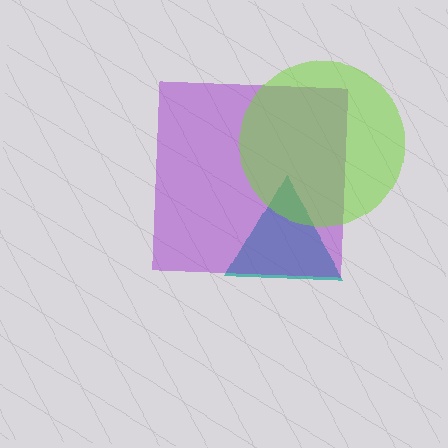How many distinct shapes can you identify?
There are 3 distinct shapes: a teal triangle, a purple square, a lime circle.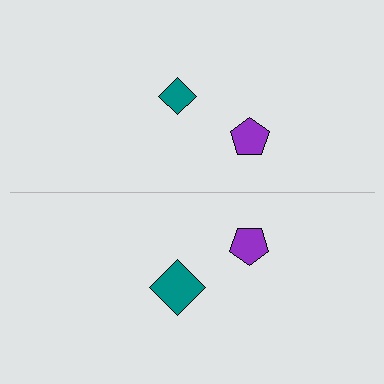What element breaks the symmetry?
The teal diamond on the bottom side has a different size than its mirror counterpart.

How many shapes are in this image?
There are 4 shapes in this image.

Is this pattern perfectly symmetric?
No, the pattern is not perfectly symmetric. The teal diamond on the bottom side has a different size than its mirror counterpart.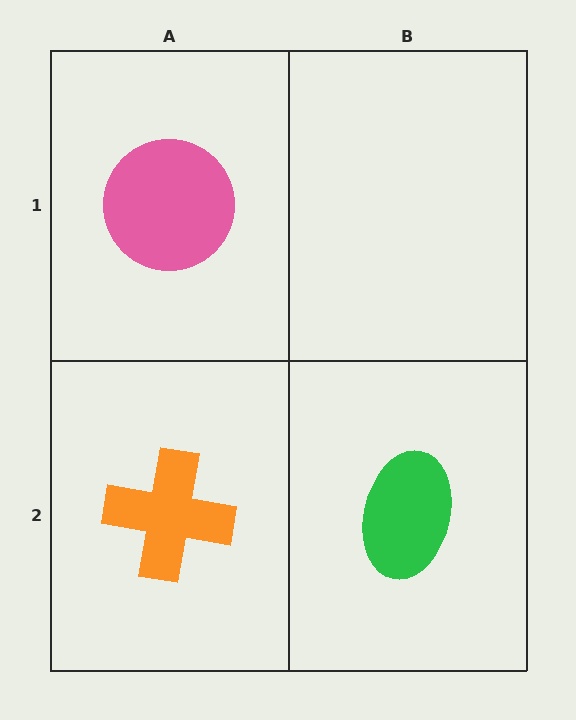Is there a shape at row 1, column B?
No, that cell is empty.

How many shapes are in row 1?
1 shape.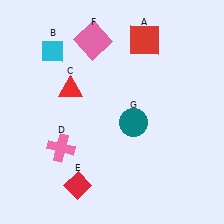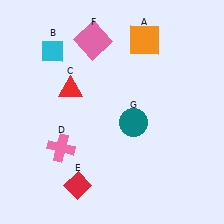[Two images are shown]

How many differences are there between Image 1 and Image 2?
There is 1 difference between the two images.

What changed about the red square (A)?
In Image 1, A is red. In Image 2, it changed to orange.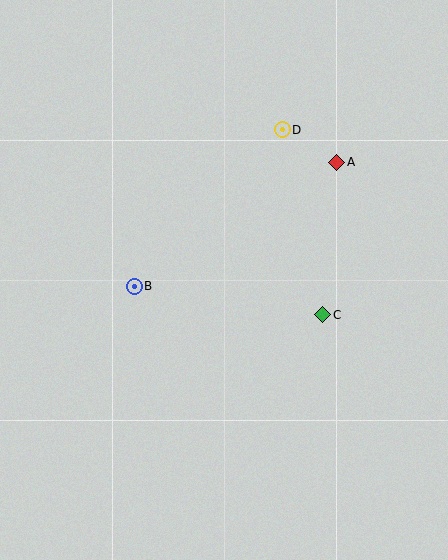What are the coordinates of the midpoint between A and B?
The midpoint between A and B is at (235, 224).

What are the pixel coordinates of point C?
Point C is at (323, 315).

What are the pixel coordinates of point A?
Point A is at (337, 162).